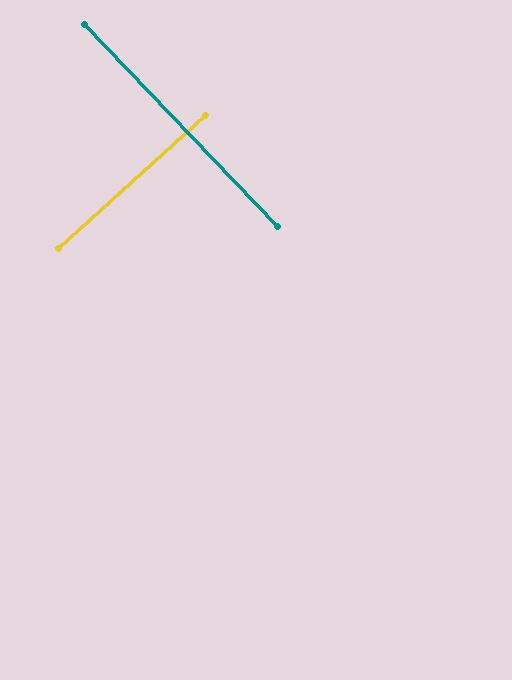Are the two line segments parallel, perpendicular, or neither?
Perpendicular — they meet at approximately 88°.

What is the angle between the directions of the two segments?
Approximately 88 degrees.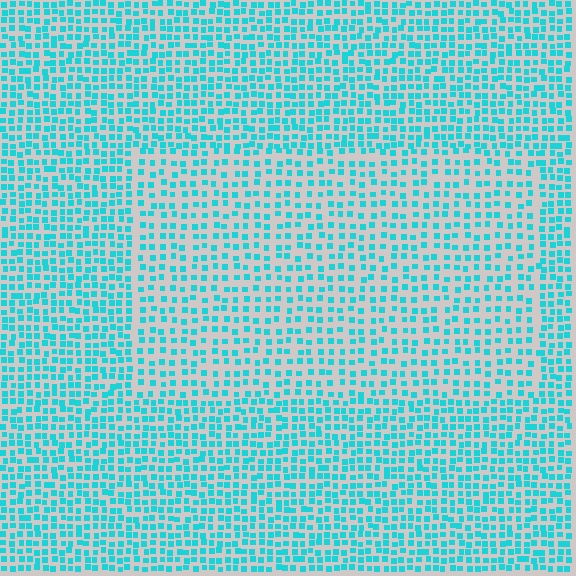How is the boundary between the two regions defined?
The boundary is defined by a change in element density (approximately 1.6x ratio). All elements are the same color, size, and shape.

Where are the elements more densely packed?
The elements are more densely packed outside the rectangle boundary.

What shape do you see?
I see a rectangle.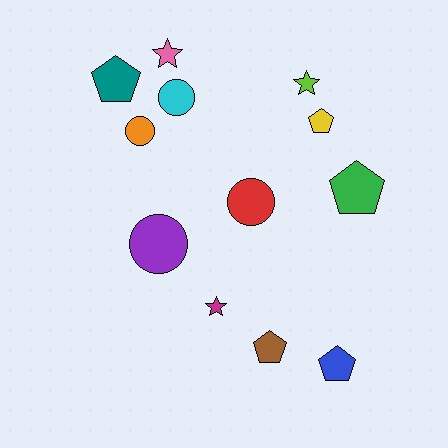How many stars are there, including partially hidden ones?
There are 3 stars.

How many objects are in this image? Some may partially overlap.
There are 12 objects.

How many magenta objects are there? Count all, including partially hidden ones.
There is 1 magenta object.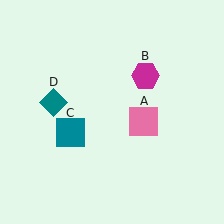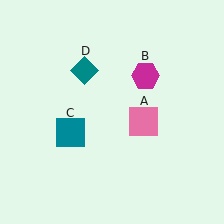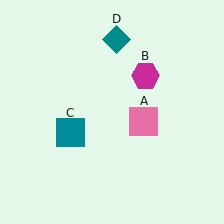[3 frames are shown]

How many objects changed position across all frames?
1 object changed position: teal diamond (object D).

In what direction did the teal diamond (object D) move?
The teal diamond (object D) moved up and to the right.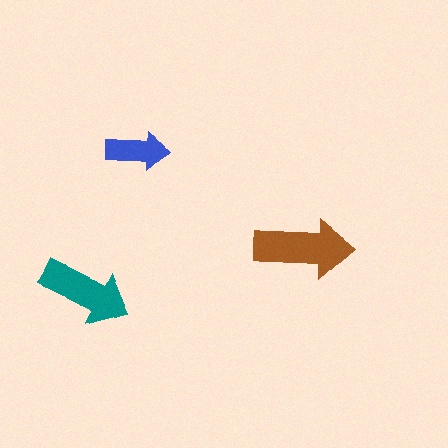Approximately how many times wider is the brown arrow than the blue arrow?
About 1.5 times wider.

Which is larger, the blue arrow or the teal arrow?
The teal one.